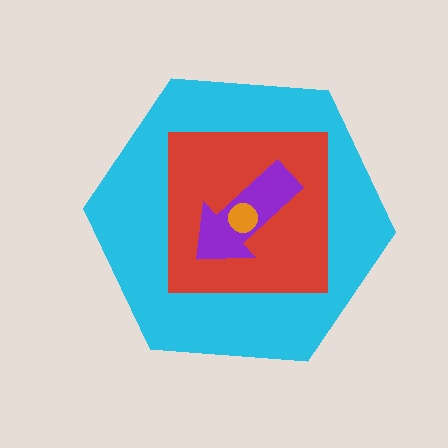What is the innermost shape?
The orange circle.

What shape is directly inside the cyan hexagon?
The red square.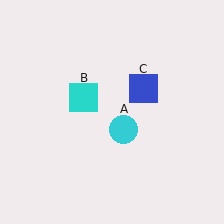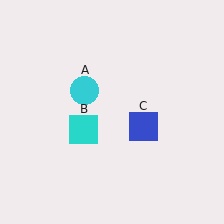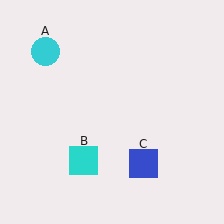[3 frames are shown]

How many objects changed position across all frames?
3 objects changed position: cyan circle (object A), cyan square (object B), blue square (object C).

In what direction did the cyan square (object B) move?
The cyan square (object B) moved down.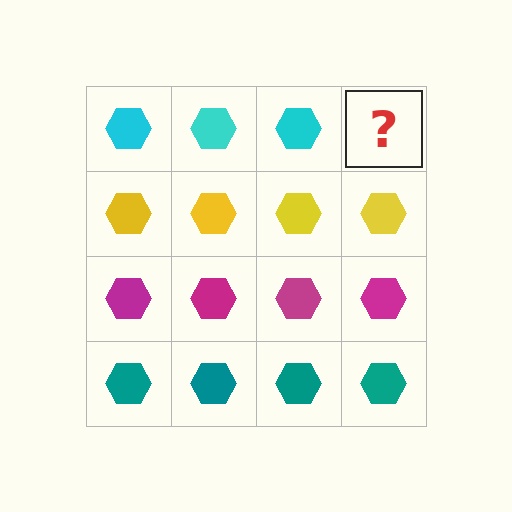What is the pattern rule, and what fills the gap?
The rule is that each row has a consistent color. The gap should be filled with a cyan hexagon.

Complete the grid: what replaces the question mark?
The question mark should be replaced with a cyan hexagon.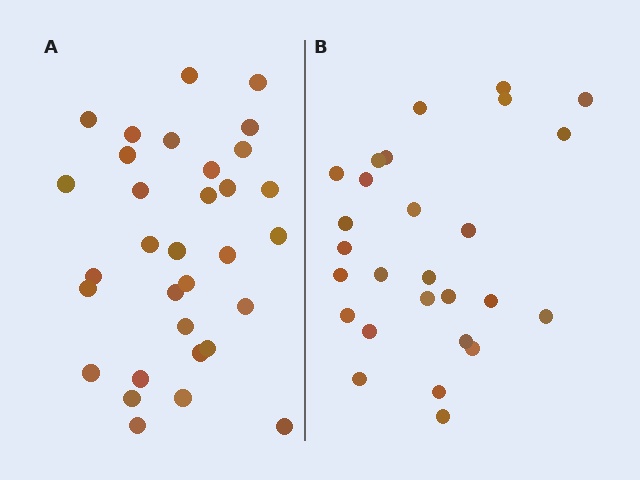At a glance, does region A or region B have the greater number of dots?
Region A (the left region) has more dots.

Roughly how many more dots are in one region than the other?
Region A has about 5 more dots than region B.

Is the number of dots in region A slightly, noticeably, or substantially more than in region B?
Region A has only slightly more — the two regions are fairly close. The ratio is roughly 1.2 to 1.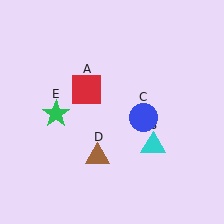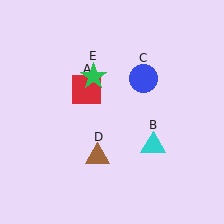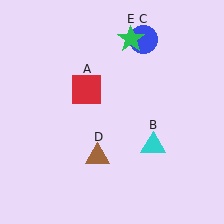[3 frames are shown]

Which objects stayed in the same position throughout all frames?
Red square (object A) and cyan triangle (object B) and brown triangle (object D) remained stationary.